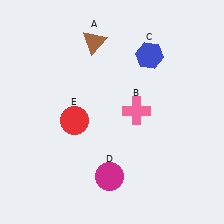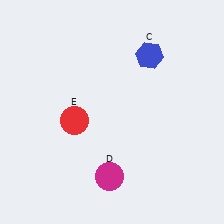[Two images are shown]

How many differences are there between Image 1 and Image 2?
There are 2 differences between the two images.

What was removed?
The brown triangle (A), the pink cross (B) were removed in Image 2.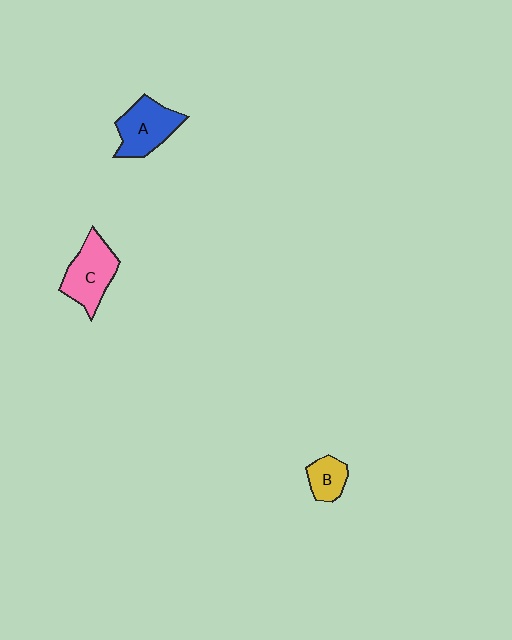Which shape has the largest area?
Shape C (pink).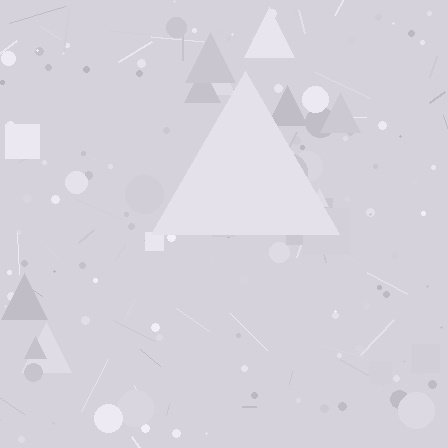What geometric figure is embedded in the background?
A triangle is embedded in the background.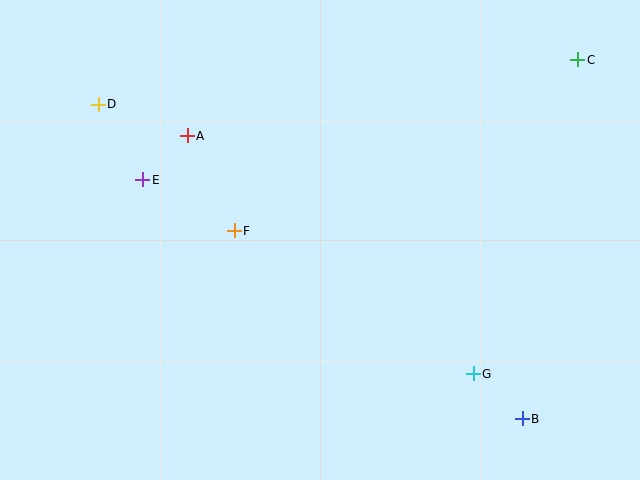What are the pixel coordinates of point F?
Point F is at (234, 231).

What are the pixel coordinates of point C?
Point C is at (577, 60).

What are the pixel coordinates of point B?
Point B is at (522, 419).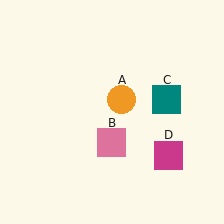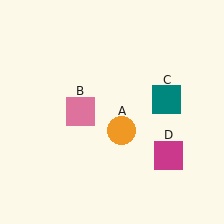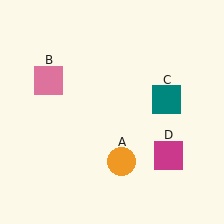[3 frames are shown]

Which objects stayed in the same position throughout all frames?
Teal square (object C) and magenta square (object D) remained stationary.